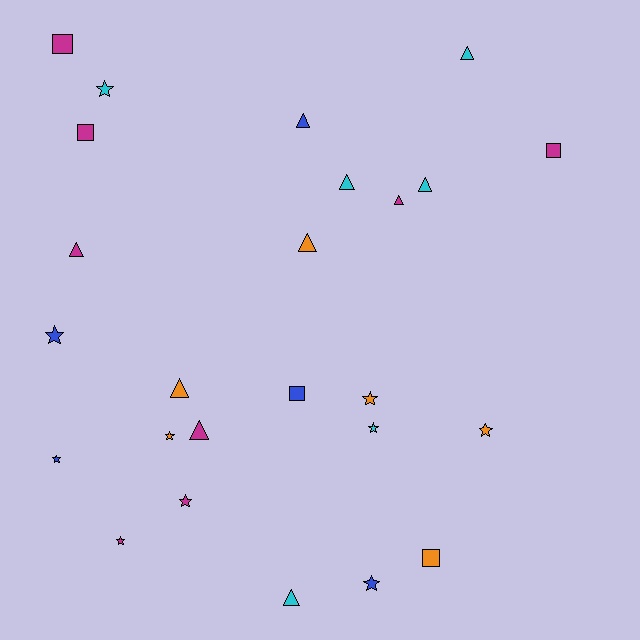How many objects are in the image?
There are 25 objects.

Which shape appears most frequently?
Star, with 10 objects.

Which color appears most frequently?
Magenta, with 8 objects.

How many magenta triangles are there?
There are 3 magenta triangles.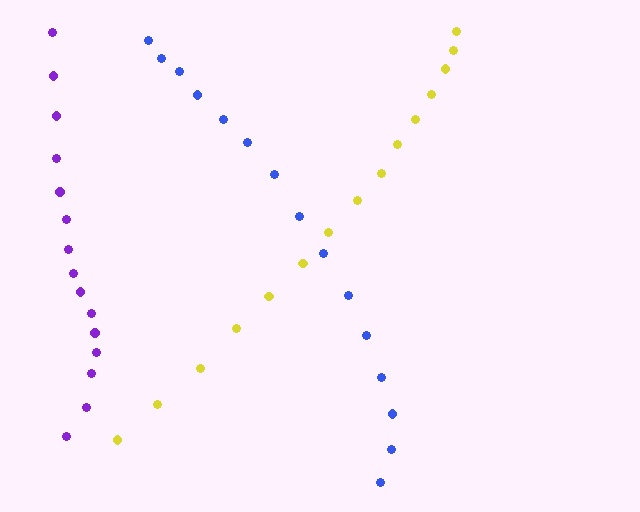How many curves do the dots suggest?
There are 3 distinct paths.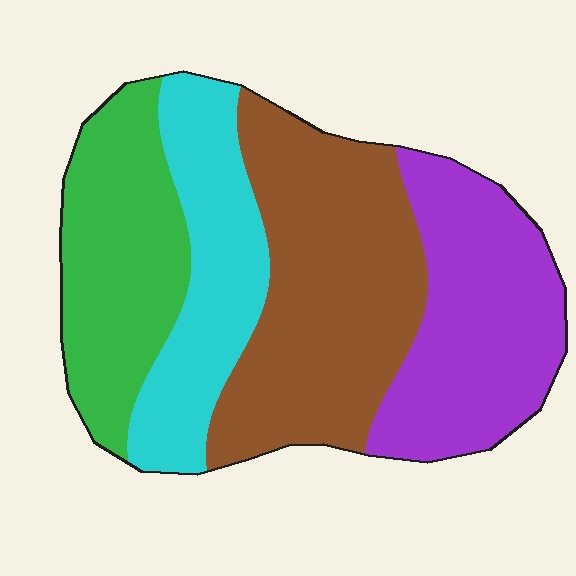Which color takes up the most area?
Brown, at roughly 35%.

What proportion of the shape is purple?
Purple covers around 25% of the shape.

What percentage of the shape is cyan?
Cyan takes up about one fifth (1/5) of the shape.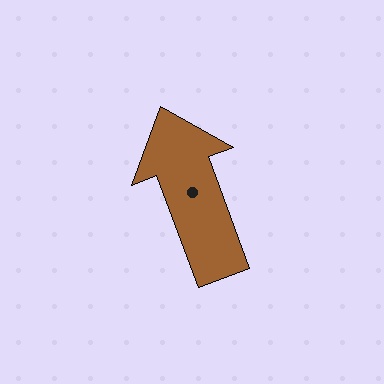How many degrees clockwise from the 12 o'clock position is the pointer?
Approximately 340 degrees.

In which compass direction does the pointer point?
North.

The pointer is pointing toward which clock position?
Roughly 11 o'clock.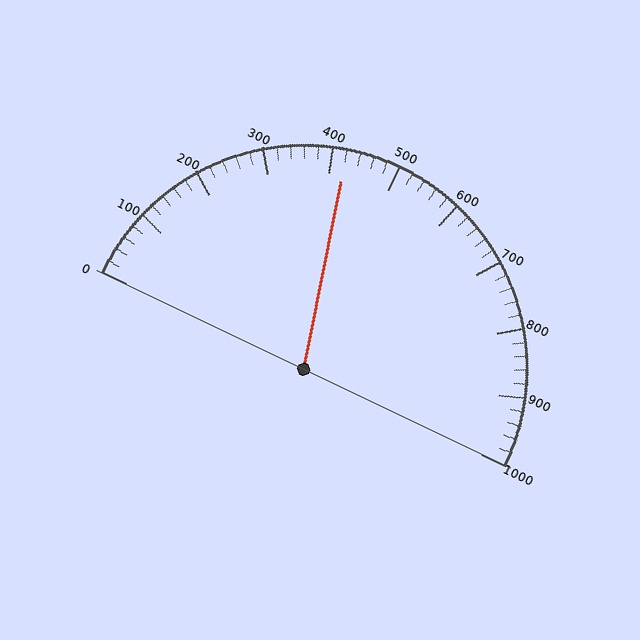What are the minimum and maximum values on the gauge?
The gauge ranges from 0 to 1000.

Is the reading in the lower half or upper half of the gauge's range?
The reading is in the lower half of the range (0 to 1000).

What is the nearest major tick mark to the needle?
The nearest major tick mark is 400.